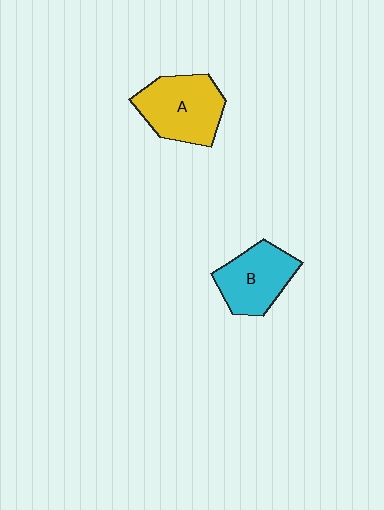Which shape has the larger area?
Shape A (yellow).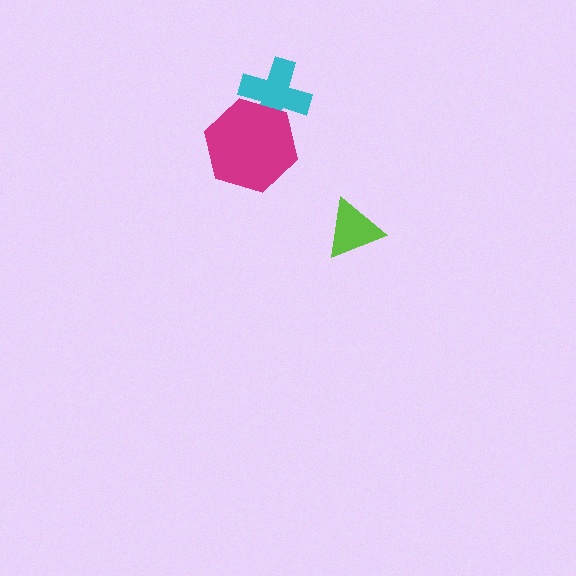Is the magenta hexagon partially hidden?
No, no other shape covers it.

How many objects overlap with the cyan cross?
1 object overlaps with the cyan cross.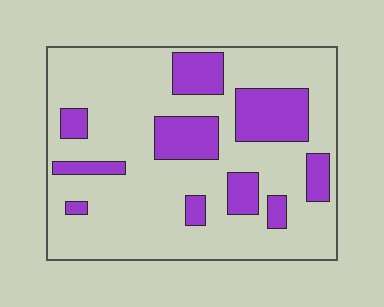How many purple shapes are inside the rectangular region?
10.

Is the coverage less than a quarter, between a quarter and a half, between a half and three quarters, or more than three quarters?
Less than a quarter.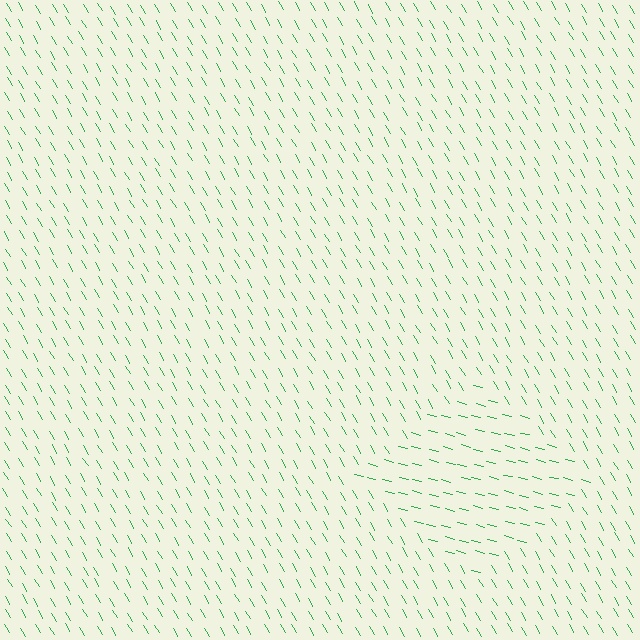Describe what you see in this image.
The image is filled with small green line segments. A diamond region in the image has lines oriented differently from the surrounding lines, creating a visible texture boundary.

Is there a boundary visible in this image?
Yes, there is a texture boundary formed by a change in line orientation.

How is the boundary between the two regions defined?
The boundary is defined purely by a change in line orientation (approximately 45 degrees difference). All lines are the same color and thickness.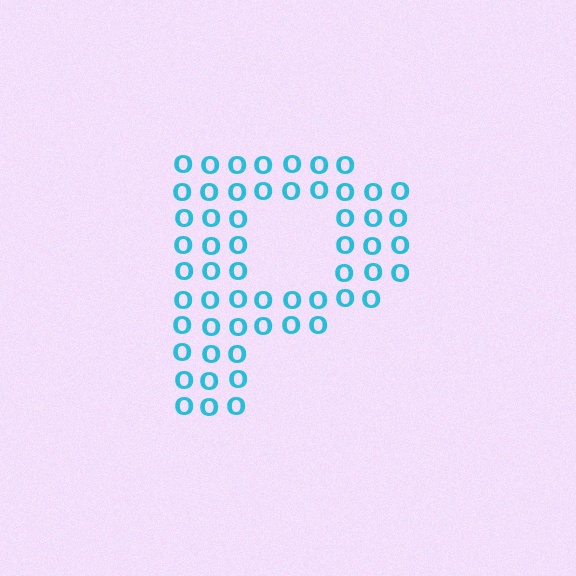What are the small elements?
The small elements are letter O's.